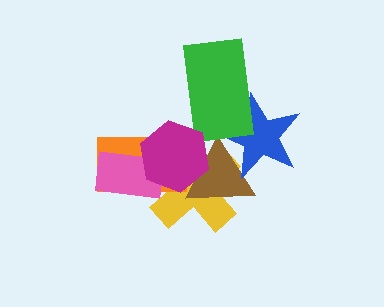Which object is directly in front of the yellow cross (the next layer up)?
The brown triangle is directly in front of the yellow cross.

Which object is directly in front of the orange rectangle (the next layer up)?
The pink rectangle is directly in front of the orange rectangle.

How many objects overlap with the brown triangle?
3 objects overlap with the brown triangle.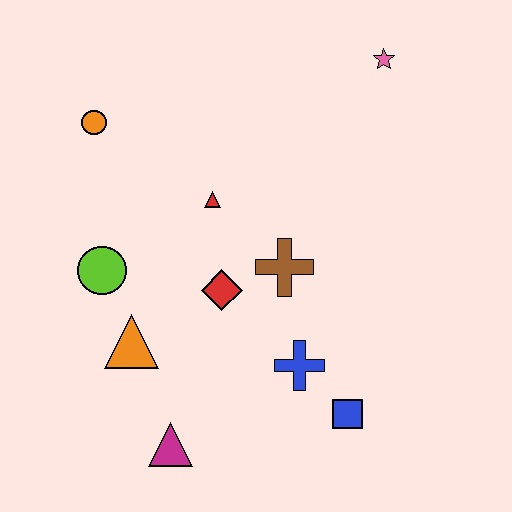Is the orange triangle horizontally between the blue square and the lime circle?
Yes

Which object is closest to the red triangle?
The red diamond is closest to the red triangle.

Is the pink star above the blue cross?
Yes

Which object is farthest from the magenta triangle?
The pink star is farthest from the magenta triangle.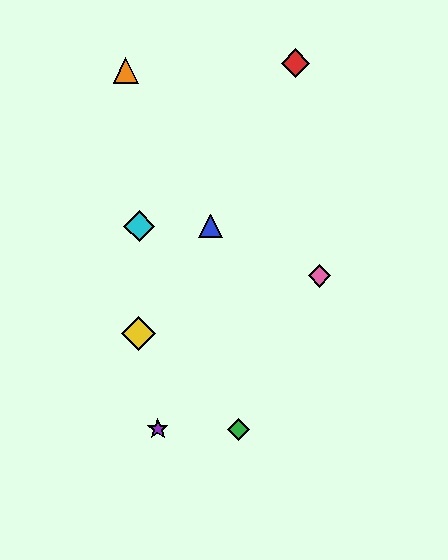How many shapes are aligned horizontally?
2 shapes (the blue triangle, the cyan diamond) are aligned horizontally.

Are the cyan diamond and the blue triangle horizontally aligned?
Yes, both are at y≈226.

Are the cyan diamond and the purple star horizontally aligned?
No, the cyan diamond is at y≈226 and the purple star is at y≈429.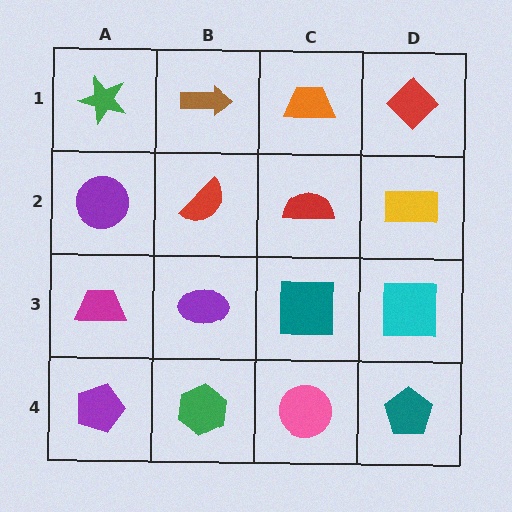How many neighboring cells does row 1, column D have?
2.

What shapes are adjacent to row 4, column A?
A magenta trapezoid (row 3, column A), a green hexagon (row 4, column B).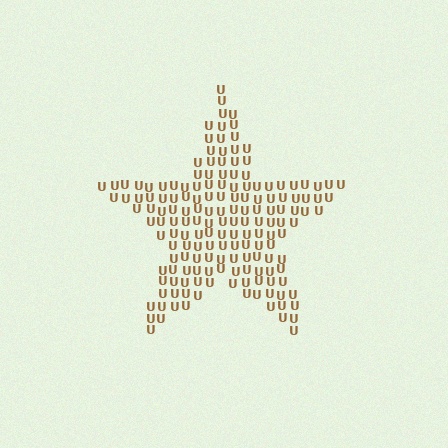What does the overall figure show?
The overall figure shows a star.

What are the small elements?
The small elements are letter U's.